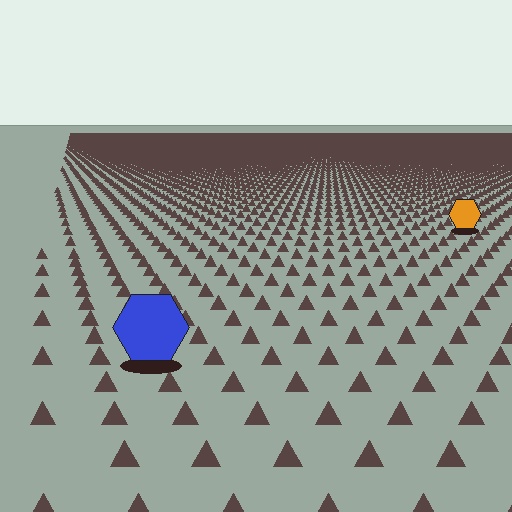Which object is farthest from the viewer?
The orange hexagon is farthest from the viewer. It appears smaller and the ground texture around it is denser.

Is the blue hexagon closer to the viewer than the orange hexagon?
Yes. The blue hexagon is closer — you can tell from the texture gradient: the ground texture is coarser near it.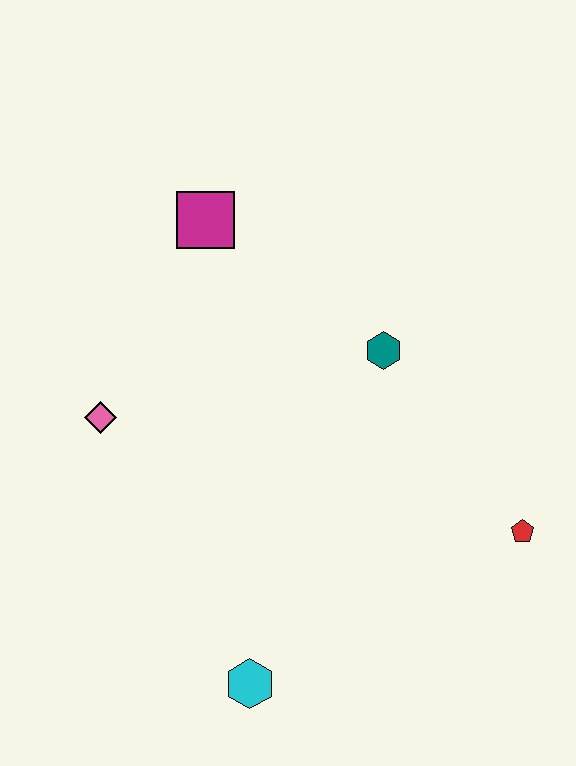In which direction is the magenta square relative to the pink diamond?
The magenta square is above the pink diamond.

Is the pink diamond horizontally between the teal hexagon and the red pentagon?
No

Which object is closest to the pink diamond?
The magenta square is closest to the pink diamond.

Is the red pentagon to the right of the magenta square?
Yes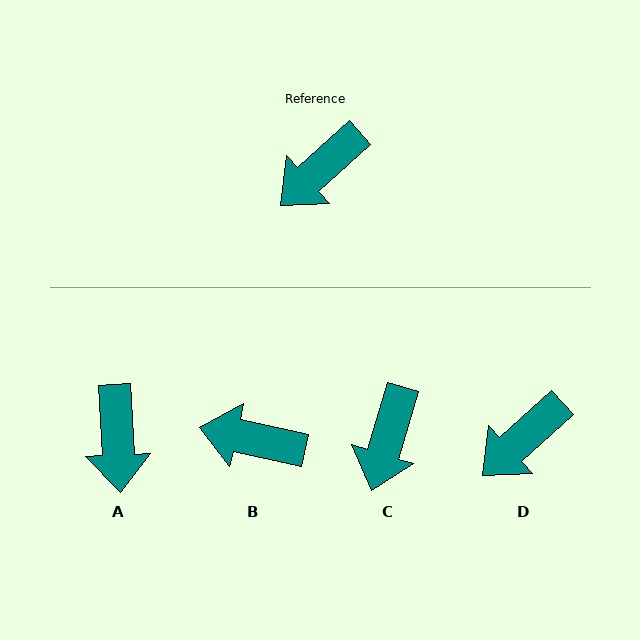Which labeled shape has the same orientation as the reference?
D.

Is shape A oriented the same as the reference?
No, it is off by about 50 degrees.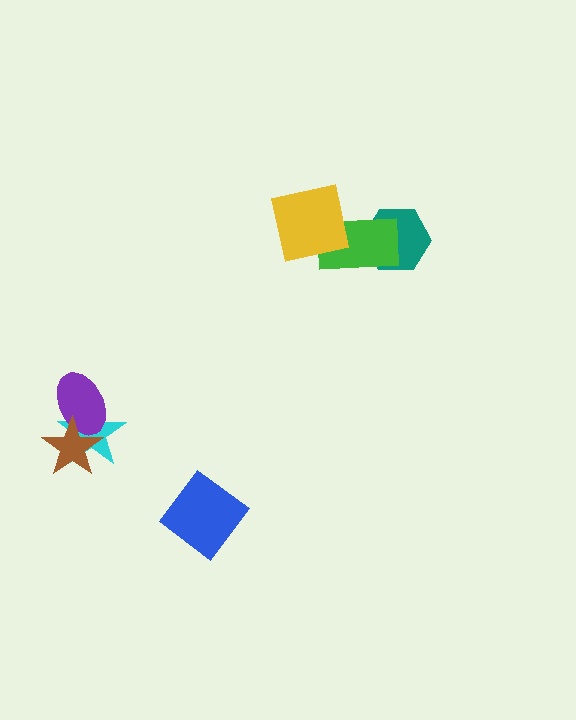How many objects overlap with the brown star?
2 objects overlap with the brown star.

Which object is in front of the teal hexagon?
The green rectangle is in front of the teal hexagon.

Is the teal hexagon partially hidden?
Yes, it is partially covered by another shape.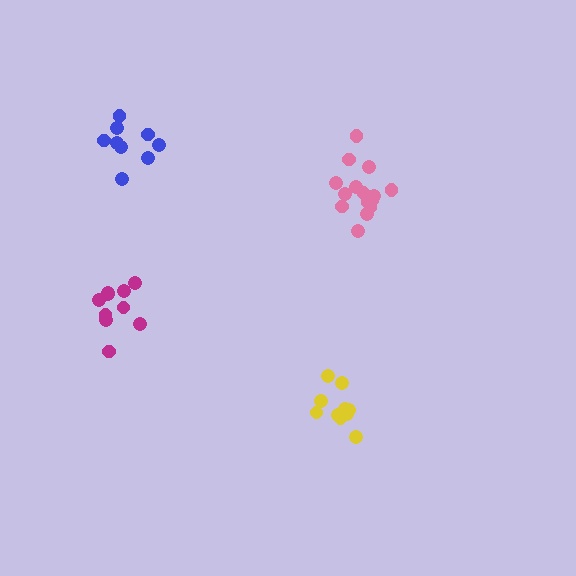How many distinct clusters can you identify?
There are 4 distinct clusters.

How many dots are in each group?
Group 1: 10 dots, Group 2: 9 dots, Group 3: 15 dots, Group 4: 10 dots (44 total).